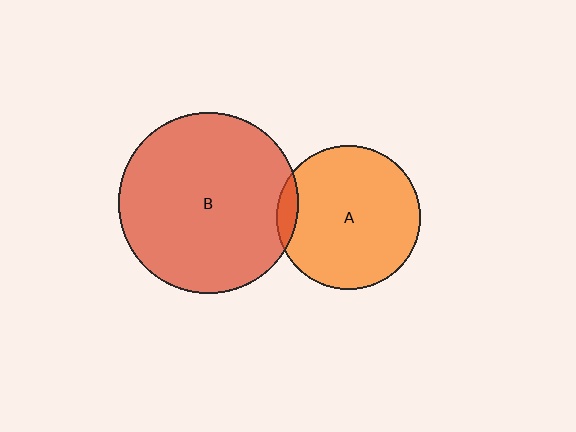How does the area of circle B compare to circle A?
Approximately 1.6 times.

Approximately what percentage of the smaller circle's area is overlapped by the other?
Approximately 5%.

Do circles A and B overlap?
Yes.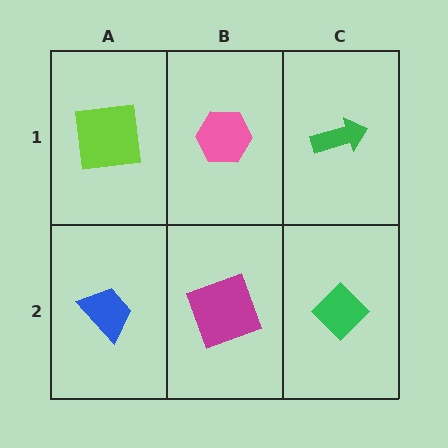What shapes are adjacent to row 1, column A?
A blue trapezoid (row 2, column A), a pink hexagon (row 1, column B).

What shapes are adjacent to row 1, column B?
A magenta square (row 2, column B), a lime square (row 1, column A), a green arrow (row 1, column C).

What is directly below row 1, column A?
A blue trapezoid.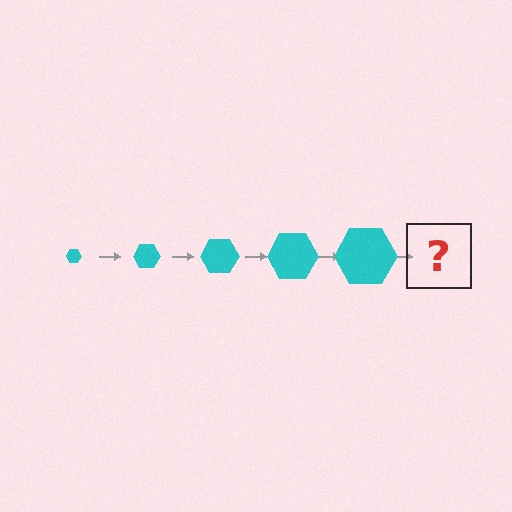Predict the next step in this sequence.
The next step is a cyan hexagon, larger than the previous one.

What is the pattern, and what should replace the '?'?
The pattern is that the hexagon gets progressively larger each step. The '?' should be a cyan hexagon, larger than the previous one.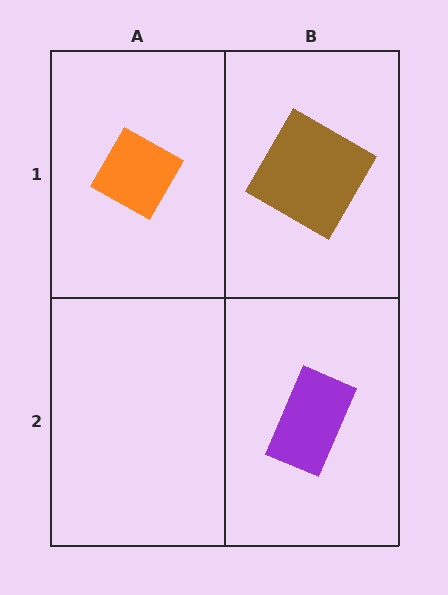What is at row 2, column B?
A purple rectangle.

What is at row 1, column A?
An orange diamond.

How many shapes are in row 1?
2 shapes.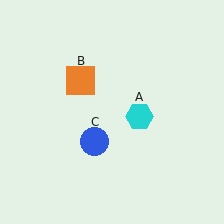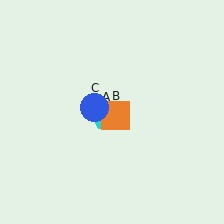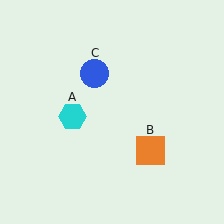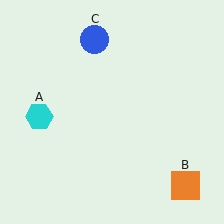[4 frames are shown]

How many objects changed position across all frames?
3 objects changed position: cyan hexagon (object A), orange square (object B), blue circle (object C).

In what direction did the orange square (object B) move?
The orange square (object B) moved down and to the right.